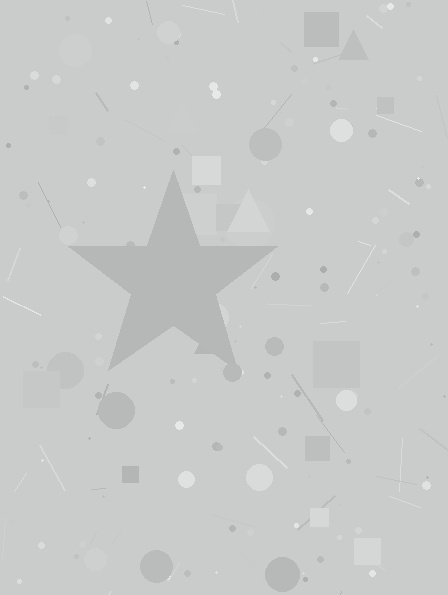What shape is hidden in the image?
A star is hidden in the image.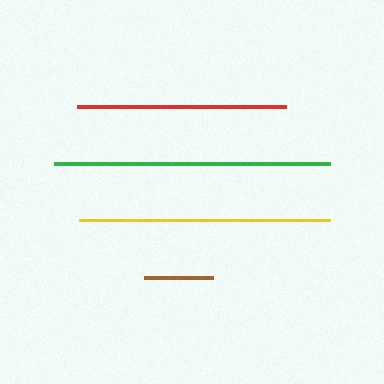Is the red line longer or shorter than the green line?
The green line is longer than the red line.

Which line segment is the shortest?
The brown line is the shortest at approximately 69 pixels.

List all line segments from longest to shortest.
From longest to shortest: green, yellow, red, brown.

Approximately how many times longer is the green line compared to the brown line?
The green line is approximately 4.0 times the length of the brown line.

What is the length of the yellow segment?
The yellow segment is approximately 251 pixels long.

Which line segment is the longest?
The green line is the longest at approximately 276 pixels.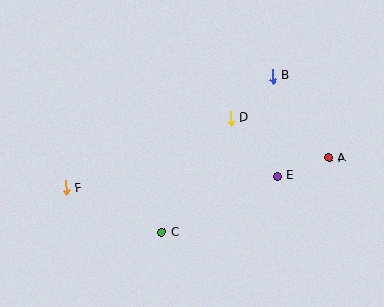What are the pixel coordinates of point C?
Point C is at (161, 233).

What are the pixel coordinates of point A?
Point A is at (329, 158).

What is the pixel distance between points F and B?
The distance between F and B is 235 pixels.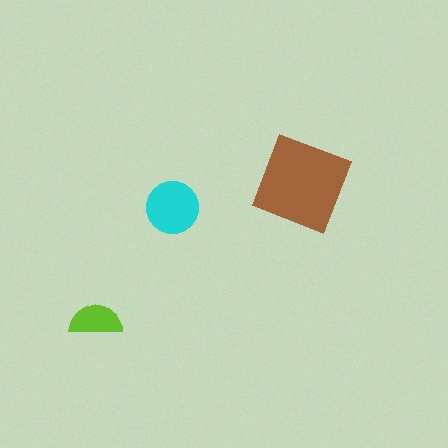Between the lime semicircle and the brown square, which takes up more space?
The brown square.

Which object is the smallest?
The lime semicircle.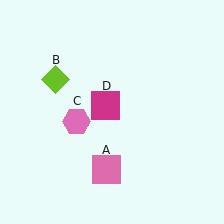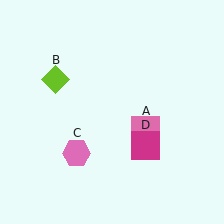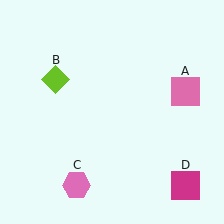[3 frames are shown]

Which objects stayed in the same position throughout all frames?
Lime diamond (object B) remained stationary.